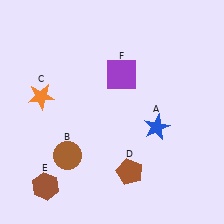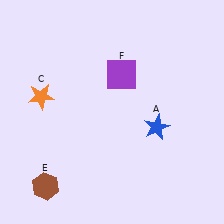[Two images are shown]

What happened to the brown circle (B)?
The brown circle (B) was removed in Image 2. It was in the bottom-left area of Image 1.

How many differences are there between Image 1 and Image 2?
There are 2 differences between the two images.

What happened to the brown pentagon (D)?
The brown pentagon (D) was removed in Image 2. It was in the bottom-right area of Image 1.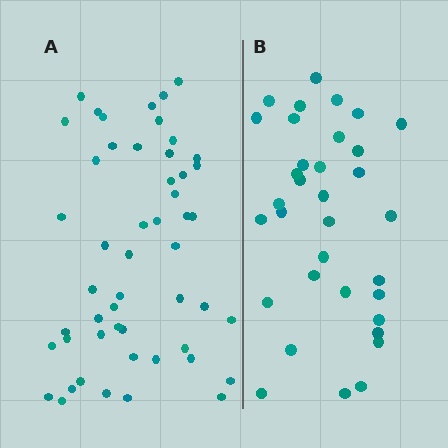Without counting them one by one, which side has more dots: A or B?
Region A (the left region) has more dots.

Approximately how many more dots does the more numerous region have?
Region A has approximately 15 more dots than region B.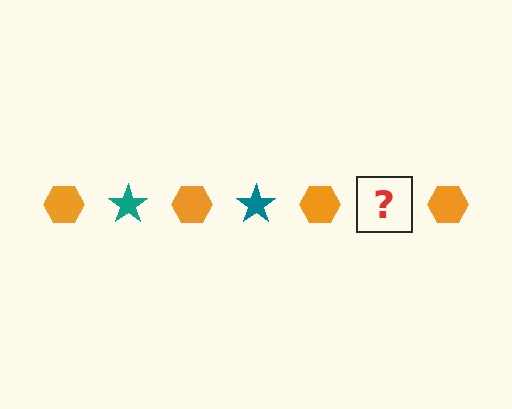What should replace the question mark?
The question mark should be replaced with a teal star.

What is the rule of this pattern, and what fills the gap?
The rule is that the pattern alternates between orange hexagon and teal star. The gap should be filled with a teal star.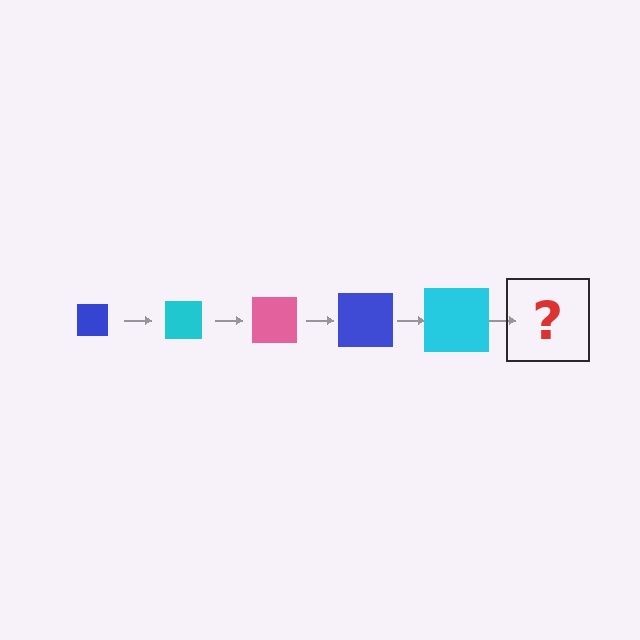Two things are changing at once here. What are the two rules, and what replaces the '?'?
The two rules are that the square grows larger each step and the color cycles through blue, cyan, and pink. The '?' should be a pink square, larger than the previous one.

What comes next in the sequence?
The next element should be a pink square, larger than the previous one.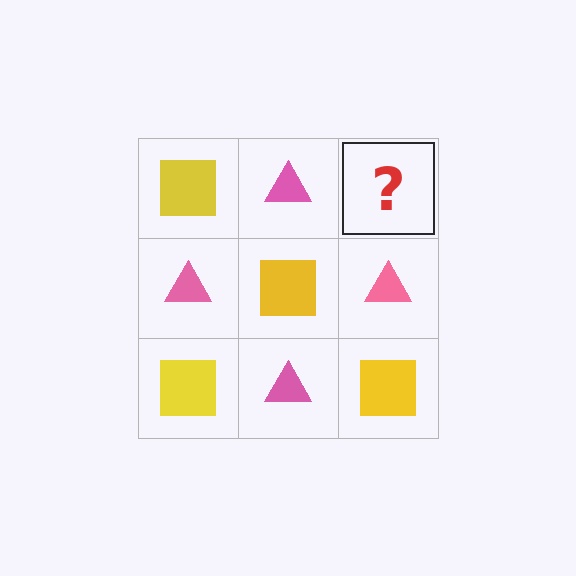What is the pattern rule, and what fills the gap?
The rule is that it alternates yellow square and pink triangle in a checkerboard pattern. The gap should be filled with a yellow square.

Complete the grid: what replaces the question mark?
The question mark should be replaced with a yellow square.